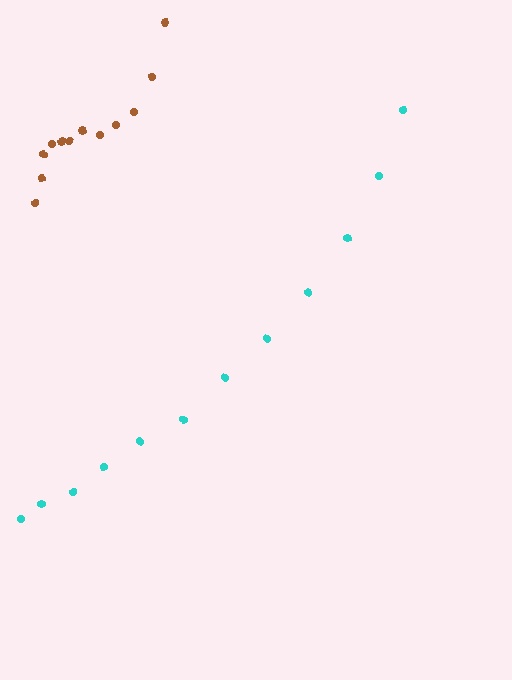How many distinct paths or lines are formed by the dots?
There are 2 distinct paths.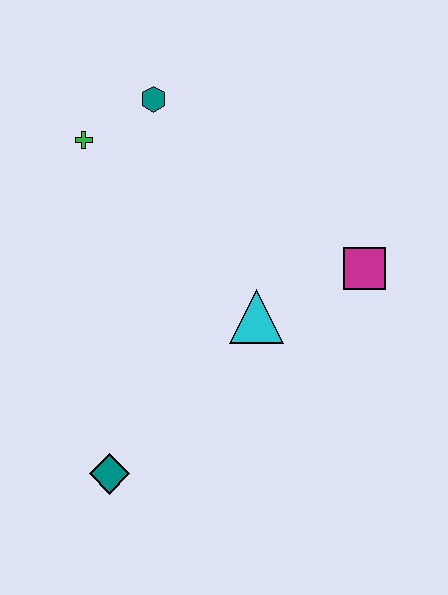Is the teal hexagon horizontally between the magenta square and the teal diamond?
Yes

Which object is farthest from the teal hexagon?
The teal diamond is farthest from the teal hexagon.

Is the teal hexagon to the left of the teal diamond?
No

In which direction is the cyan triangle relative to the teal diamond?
The cyan triangle is above the teal diamond.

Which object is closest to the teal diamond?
The cyan triangle is closest to the teal diamond.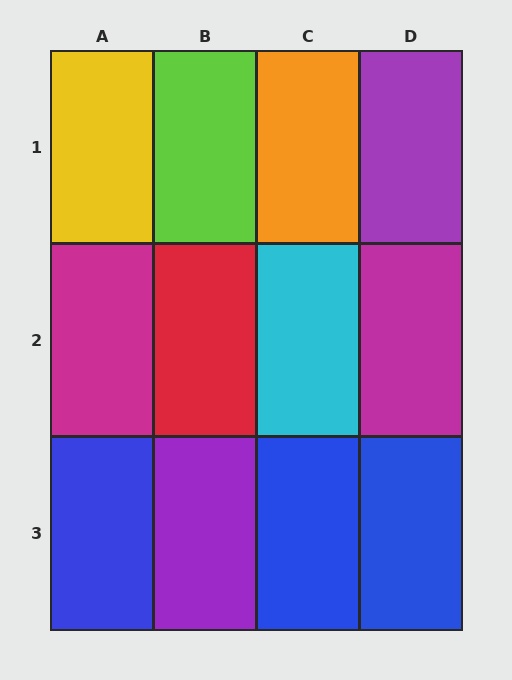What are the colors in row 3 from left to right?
Blue, purple, blue, blue.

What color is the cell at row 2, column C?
Cyan.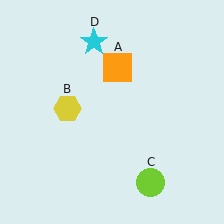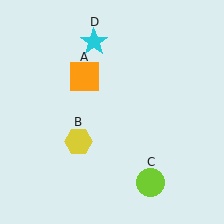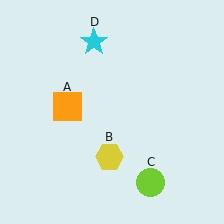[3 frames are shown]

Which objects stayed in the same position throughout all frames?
Lime circle (object C) and cyan star (object D) remained stationary.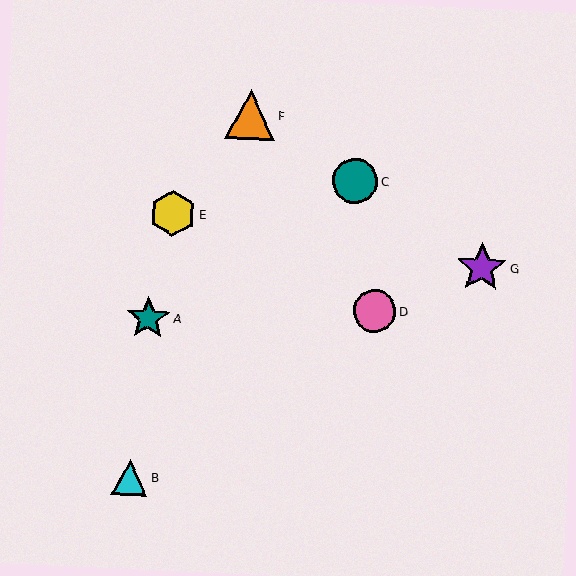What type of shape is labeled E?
Shape E is a yellow hexagon.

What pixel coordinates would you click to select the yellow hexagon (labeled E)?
Click at (173, 213) to select the yellow hexagon E.